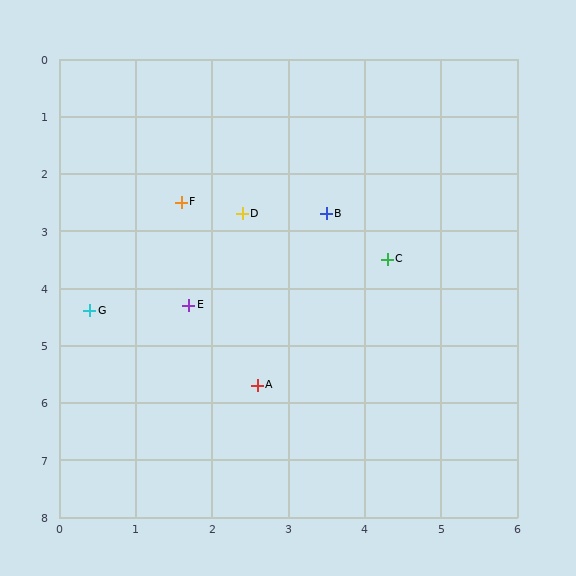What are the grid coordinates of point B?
Point B is at approximately (3.5, 2.7).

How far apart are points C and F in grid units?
Points C and F are about 2.9 grid units apart.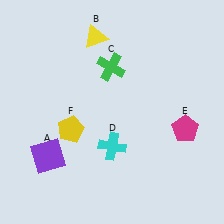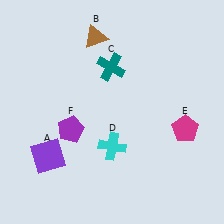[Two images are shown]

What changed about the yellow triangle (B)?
In Image 1, B is yellow. In Image 2, it changed to brown.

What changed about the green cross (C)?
In Image 1, C is green. In Image 2, it changed to teal.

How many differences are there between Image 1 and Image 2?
There are 3 differences between the two images.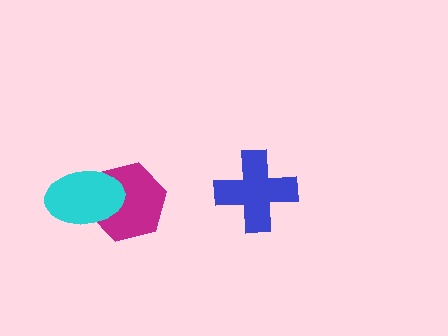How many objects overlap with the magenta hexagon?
1 object overlaps with the magenta hexagon.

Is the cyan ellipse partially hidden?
No, no other shape covers it.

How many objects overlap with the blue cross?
0 objects overlap with the blue cross.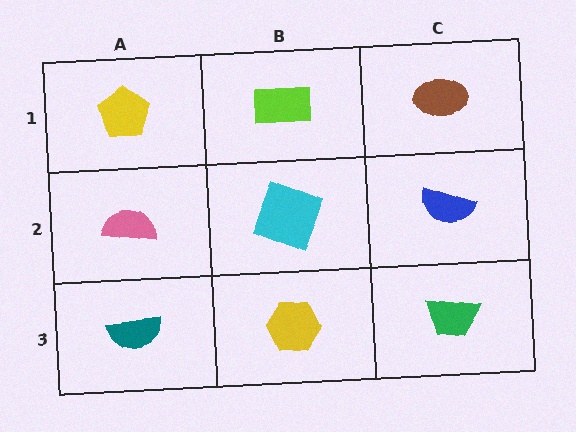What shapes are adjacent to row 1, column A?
A pink semicircle (row 2, column A), a lime rectangle (row 1, column B).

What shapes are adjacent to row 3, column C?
A blue semicircle (row 2, column C), a yellow hexagon (row 3, column B).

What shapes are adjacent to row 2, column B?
A lime rectangle (row 1, column B), a yellow hexagon (row 3, column B), a pink semicircle (row 2, column A), a blue semicircle (row 2, column C).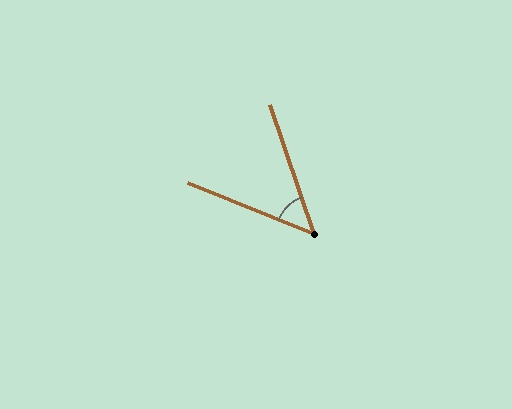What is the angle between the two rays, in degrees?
Approximately 49 degrees.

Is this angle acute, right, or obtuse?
It is acute.